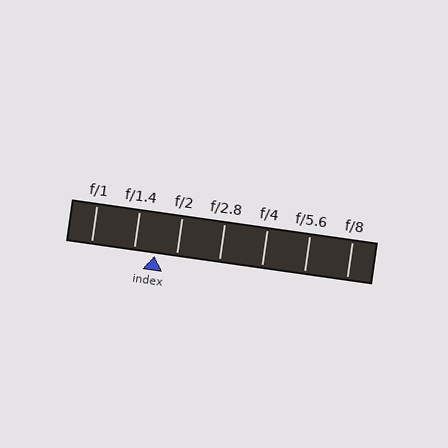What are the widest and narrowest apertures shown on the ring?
The widest aperture shown is f/1 and the narrowest is f/8.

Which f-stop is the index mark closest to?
The index mark is closest to f/1.4.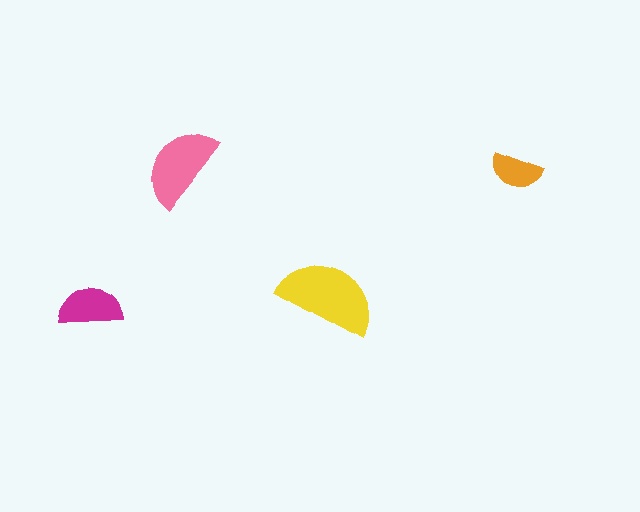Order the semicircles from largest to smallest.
the yellow one, the pink one, the magenta one, the orange one.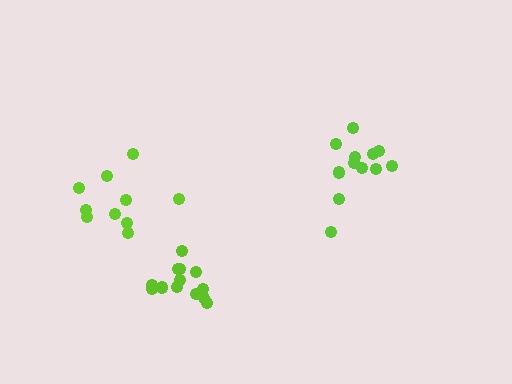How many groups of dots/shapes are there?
There are 3 groups.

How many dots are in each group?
Group 1: 12 dots, Group 2: 13 dots, Group 3: 10 dots (35 total).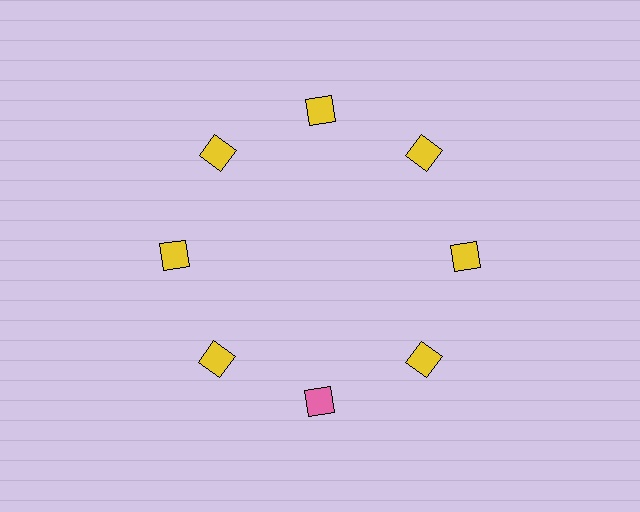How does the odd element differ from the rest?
It has a different color: pink instead of yellow.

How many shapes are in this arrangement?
There are 8 shapes arranged in a ring pattern.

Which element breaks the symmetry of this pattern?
The pink diamond at roughly the 6 o'clock position breaks the symmetry. All other shapes are yellow diamonds.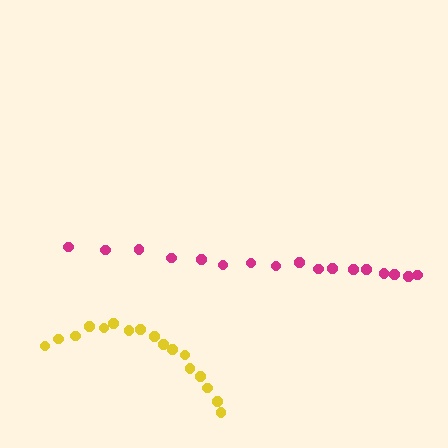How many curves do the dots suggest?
There are 2 distinct paths.